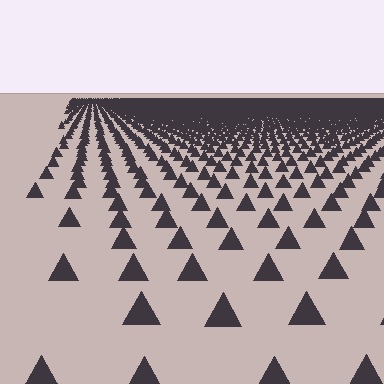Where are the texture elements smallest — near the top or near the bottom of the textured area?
Near the top.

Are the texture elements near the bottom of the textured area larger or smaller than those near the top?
Larger. Near the bottom, elements are closer to the viewer and appear at a bigger on-screen size.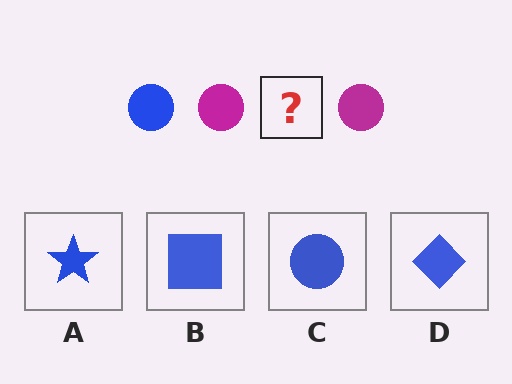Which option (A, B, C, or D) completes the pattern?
C.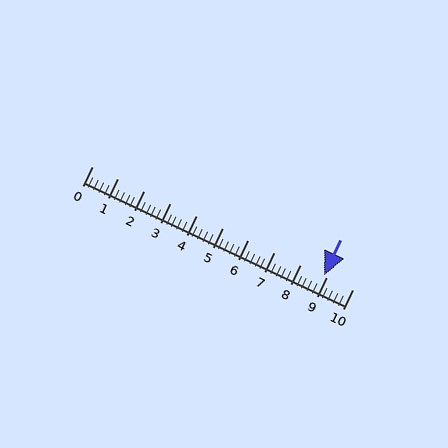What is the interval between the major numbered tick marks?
The major tick marks are spaced 1 units apart.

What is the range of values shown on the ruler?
The ruler shows values from 0 to 10.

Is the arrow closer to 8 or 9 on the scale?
The arrow is closer to 9.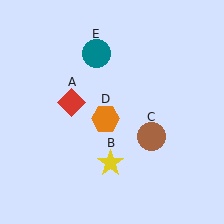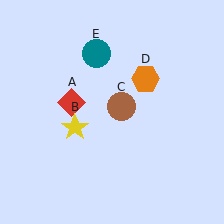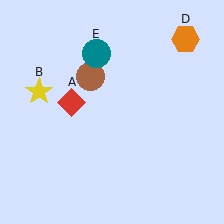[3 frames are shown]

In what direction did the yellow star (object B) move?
The yellow star (object B) moved up and to the left.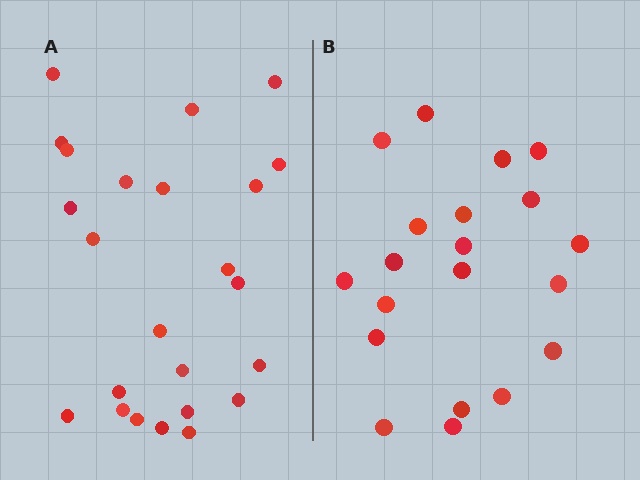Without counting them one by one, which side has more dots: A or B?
Region A (the left region) has more dots.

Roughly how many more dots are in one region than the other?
Region A has about 4 more dots than region B.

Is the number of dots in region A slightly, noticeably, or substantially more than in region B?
Region A has only slightly more — the two regions are fairly close. The ratio is roughly 1.2 to 1.